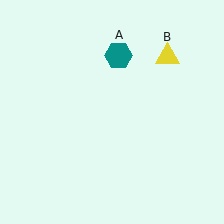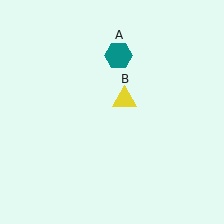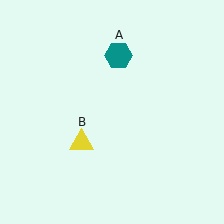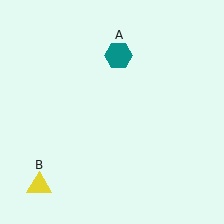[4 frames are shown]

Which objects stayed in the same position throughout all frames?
Teal hexagon (object A) remained stationary.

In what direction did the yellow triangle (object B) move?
The yellow triangle (object B) moved down and to the left.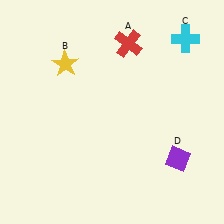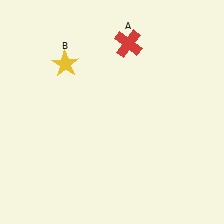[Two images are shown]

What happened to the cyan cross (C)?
The cyan cross (C) was removed in Image 2. It was in the top-right area of Image 1.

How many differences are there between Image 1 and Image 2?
There are 2 differences between the two images.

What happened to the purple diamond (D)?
The purple diamond (D) was removed in Image 2. It was in the bottom-right area of Image 1.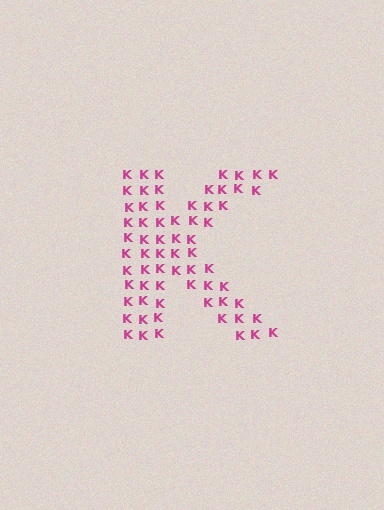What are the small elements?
The small elements are letter K's.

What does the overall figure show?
The overall figure shows the letter K.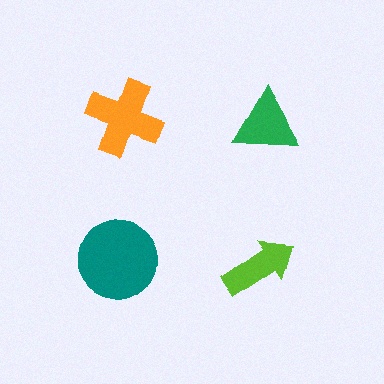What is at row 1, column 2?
A green triangle.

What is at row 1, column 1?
An orange cross.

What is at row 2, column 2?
A lime arrow.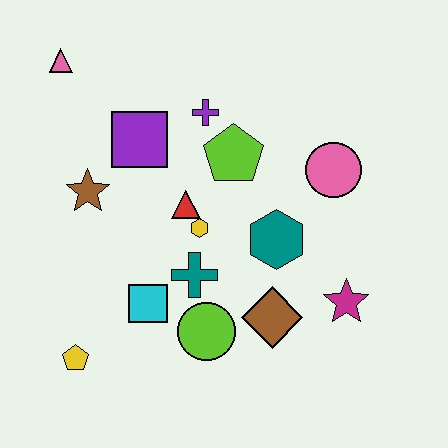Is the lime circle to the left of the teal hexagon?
Yes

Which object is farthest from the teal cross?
The pink triangle is farthest from the teal cross.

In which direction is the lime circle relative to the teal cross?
The lime circle is below the teal cross.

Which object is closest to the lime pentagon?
The purple cross is closest to the lime pentagon.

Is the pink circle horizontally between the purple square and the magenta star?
Yes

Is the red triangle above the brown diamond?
Yes